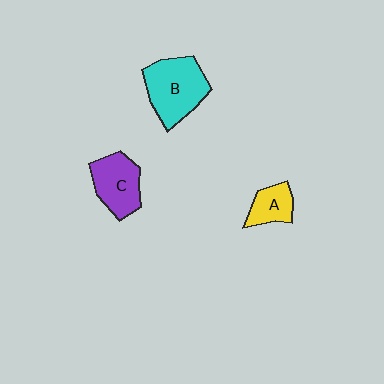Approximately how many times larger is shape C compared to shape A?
Approximately 1.6 times.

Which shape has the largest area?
Shape B (cyan).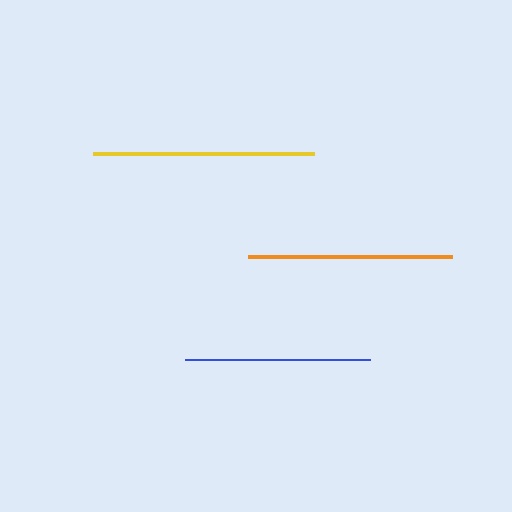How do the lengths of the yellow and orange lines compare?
The yellow and orange lines are approximately the same length.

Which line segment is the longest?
The yellow line is the longest at approximately 221 pixels.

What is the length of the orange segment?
The orange segment is approximately 204 pixels long.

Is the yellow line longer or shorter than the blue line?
The yellow line is longer than the blue line.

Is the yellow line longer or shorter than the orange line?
The yellow line is longer than the orange line.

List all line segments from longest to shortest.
From longest to shortest: yellow, orange, blue.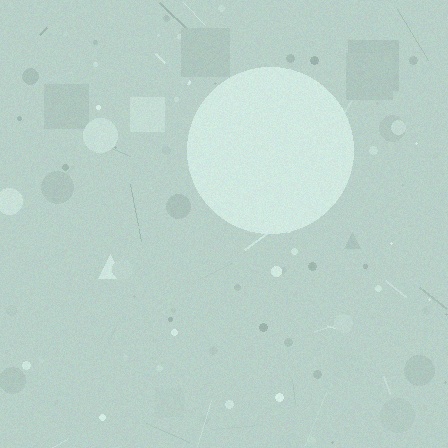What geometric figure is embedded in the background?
A circle is embedded in the background.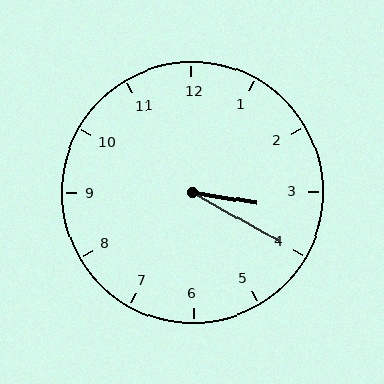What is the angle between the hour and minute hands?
Approximately 20 degrees.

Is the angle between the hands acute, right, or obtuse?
It is acute.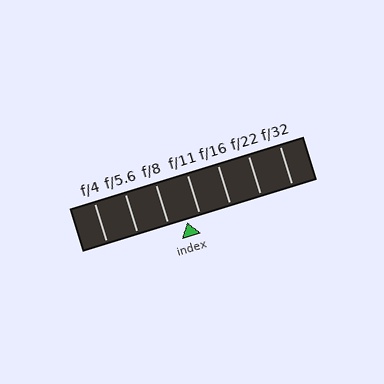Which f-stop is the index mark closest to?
The index mark is closest to f/11.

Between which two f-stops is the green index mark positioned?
The index mark is between f/8 and f/11.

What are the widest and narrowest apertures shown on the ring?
The widest aperture shown is f/4 and the narrowest is f/32.